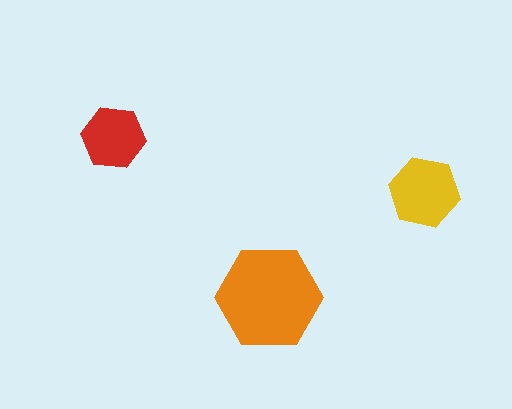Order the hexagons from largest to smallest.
the orange one, the yellow one, the red one.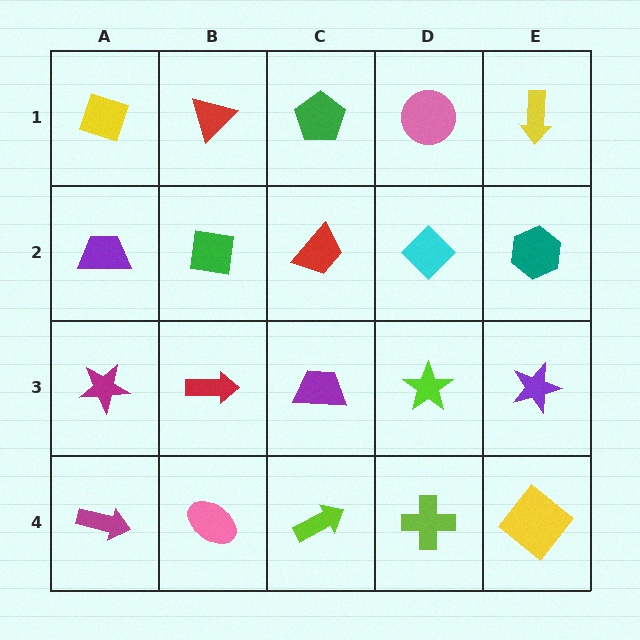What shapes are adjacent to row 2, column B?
A red triangle (row 1, column B), a red arrow (row 3, column B), a purple trapezoid (row 2, column A), a red trapezoid (row 2, column C).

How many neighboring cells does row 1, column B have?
3.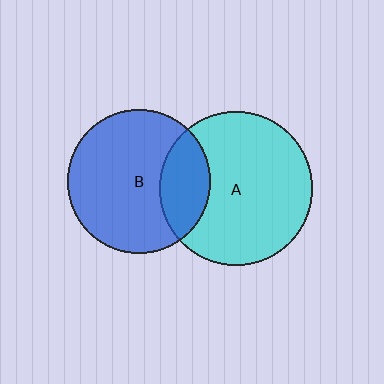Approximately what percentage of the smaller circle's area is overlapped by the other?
Approximately 25%.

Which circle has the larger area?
Circle A (cyan).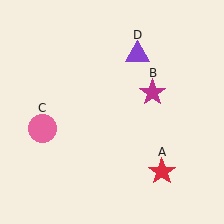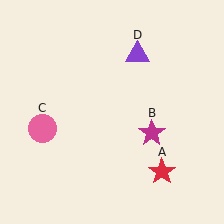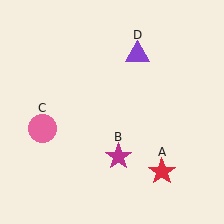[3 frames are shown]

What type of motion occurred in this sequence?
The magenta star (object B) rotated clockwise around the center of the scene.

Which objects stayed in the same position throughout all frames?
Red star (object A) and pink circle (object C) and purple triangle (object D) remained stationary.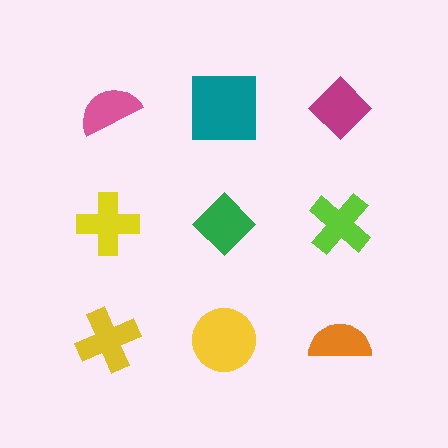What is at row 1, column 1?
A pink semicircle.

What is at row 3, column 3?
An orange semicircle.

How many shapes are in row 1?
3 shapes.